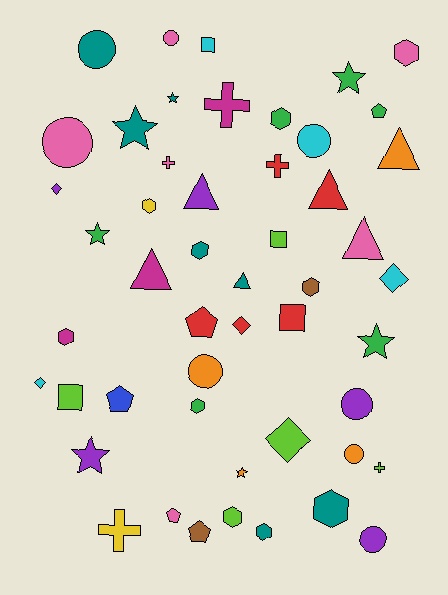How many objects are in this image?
There are 50 objects.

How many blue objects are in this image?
There is 1 blue object.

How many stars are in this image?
There are 7 stars.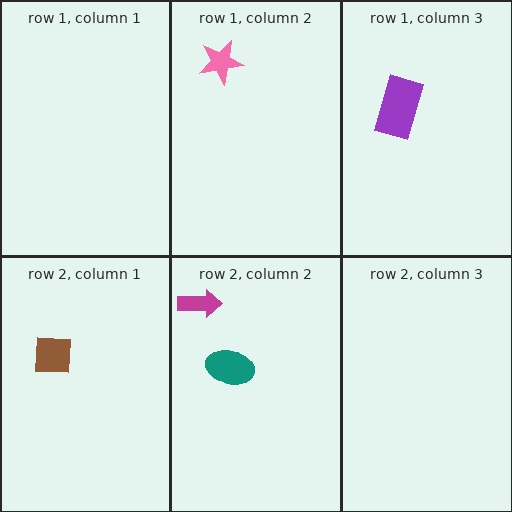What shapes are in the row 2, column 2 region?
The magenta arrow, the teal ellipse.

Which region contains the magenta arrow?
The row 2, column 2 region.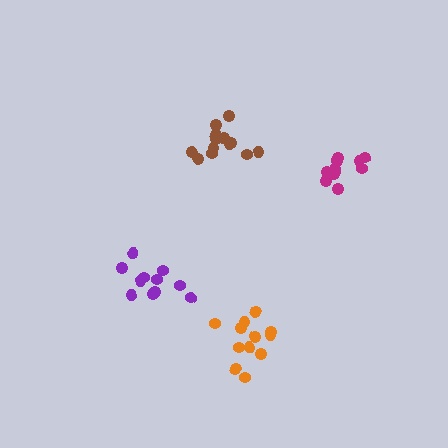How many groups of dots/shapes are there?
There are 4 groups.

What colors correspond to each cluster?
The clusters are colored: purple, magenta, brown, orange.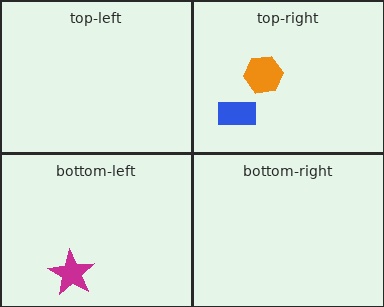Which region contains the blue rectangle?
The top-right region.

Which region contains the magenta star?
The bottom-left region.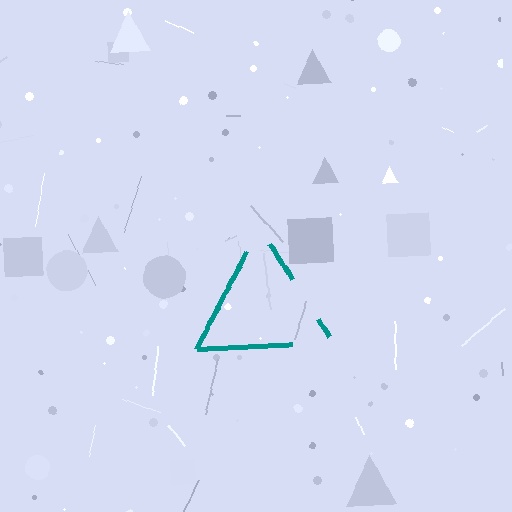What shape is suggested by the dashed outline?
The dashed outline suggests a triangle.